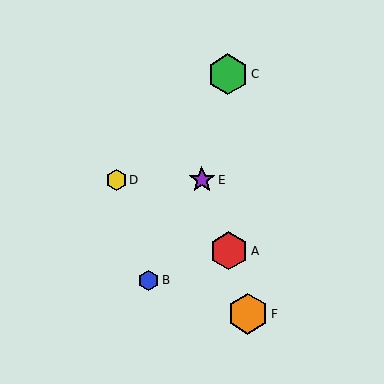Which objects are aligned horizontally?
Objects D, E are aligned horizontally.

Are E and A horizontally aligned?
No, E is at y≈180 and A is at y≈251.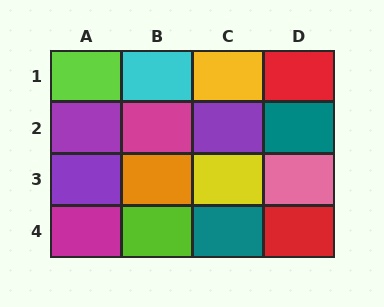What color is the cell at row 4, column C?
Teal.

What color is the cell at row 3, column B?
Orange.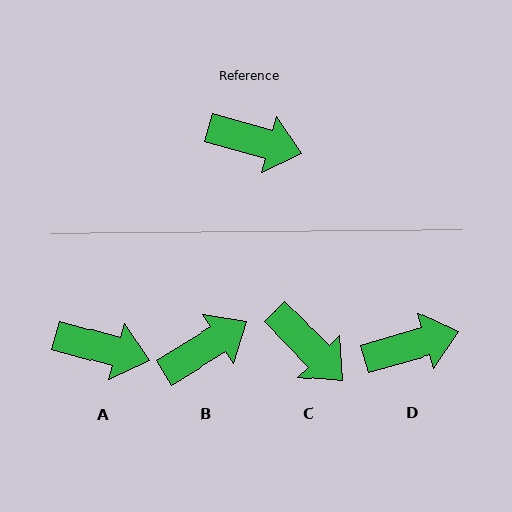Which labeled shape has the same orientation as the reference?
A.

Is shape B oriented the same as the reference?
No, it is off by about 47 degrees.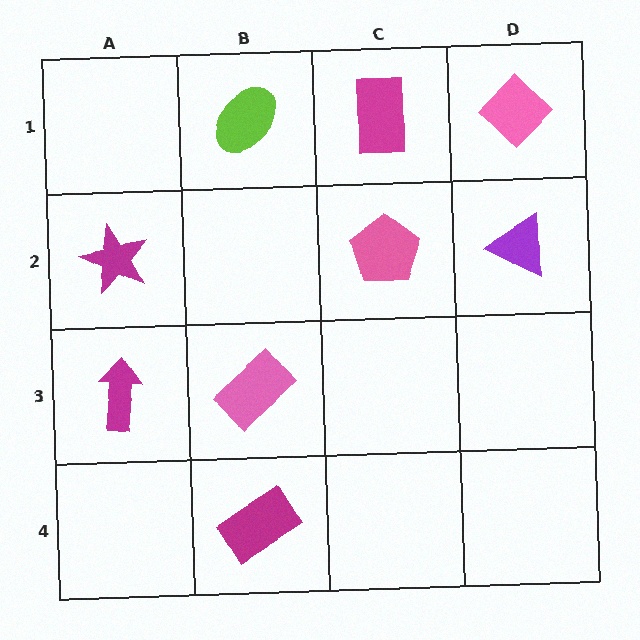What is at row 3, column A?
A magenta arrow.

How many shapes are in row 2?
3 shapes.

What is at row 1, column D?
A pink diamond.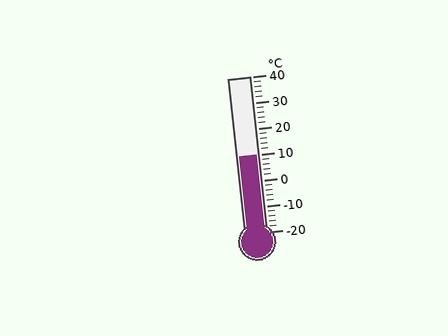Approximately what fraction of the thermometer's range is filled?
The thermometer is filled to approximately 50% of its range.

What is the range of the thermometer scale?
The thermometer scale ranges from -20°C to 40°C.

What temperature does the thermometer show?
The thermometer shows approximately 10°C.